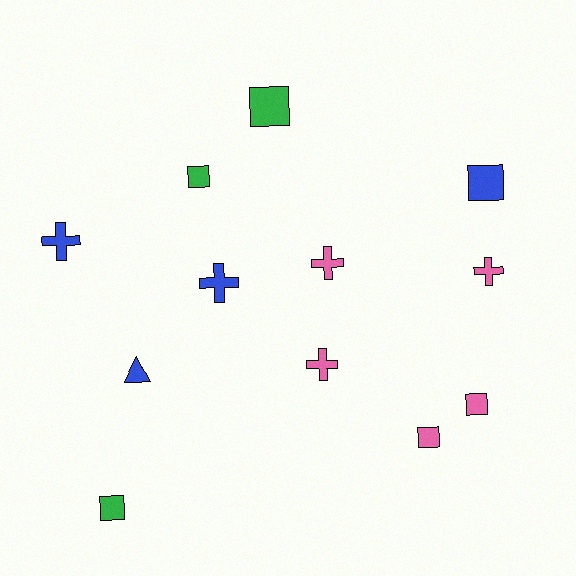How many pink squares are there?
There are 2 pink squares.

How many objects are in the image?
There are 12 objects.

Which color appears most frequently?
Pink, with 5 objects.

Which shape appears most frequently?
Square, with 6 objects.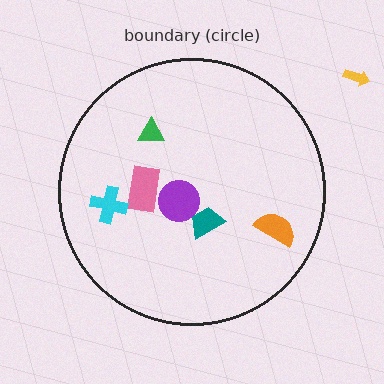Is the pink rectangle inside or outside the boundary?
Inside.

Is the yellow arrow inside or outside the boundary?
Outside.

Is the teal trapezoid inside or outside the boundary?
Inside.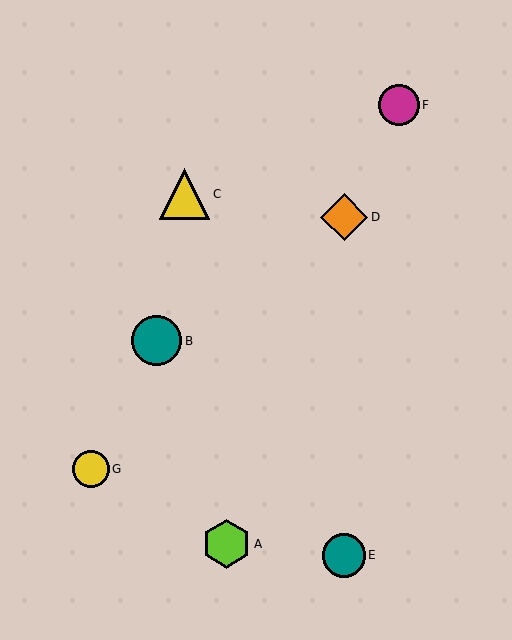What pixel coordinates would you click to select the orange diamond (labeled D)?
Click at (344, 217) to select the orange diamond D.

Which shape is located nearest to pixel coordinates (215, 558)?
The lime hexagon (labeled A) at (226, 544) is nearest to that location.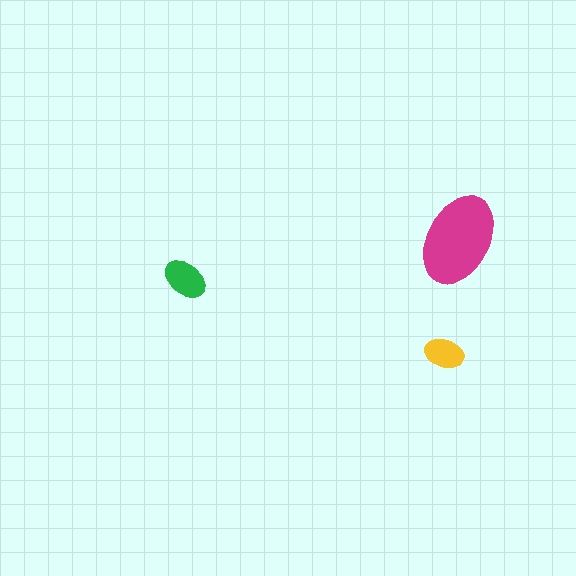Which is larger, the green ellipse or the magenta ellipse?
The magenta one.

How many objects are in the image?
There are 3 objects in the image.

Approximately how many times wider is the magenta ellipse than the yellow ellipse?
About 2.5 times wider.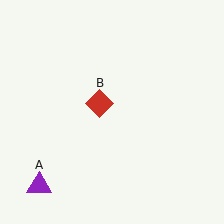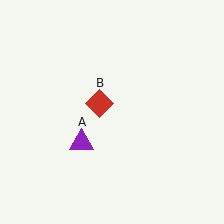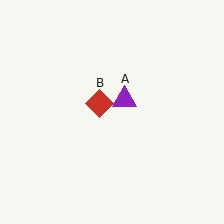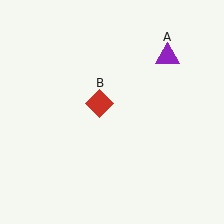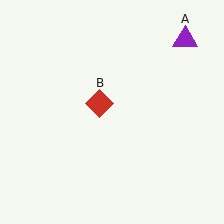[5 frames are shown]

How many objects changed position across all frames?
1 object changed position: purple triangle (object A).